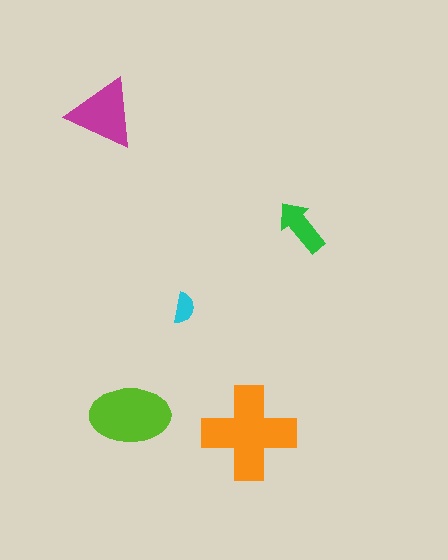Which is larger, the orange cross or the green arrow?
The orange cross.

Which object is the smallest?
The cyan semicircle.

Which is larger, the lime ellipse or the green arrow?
The lime ellipse.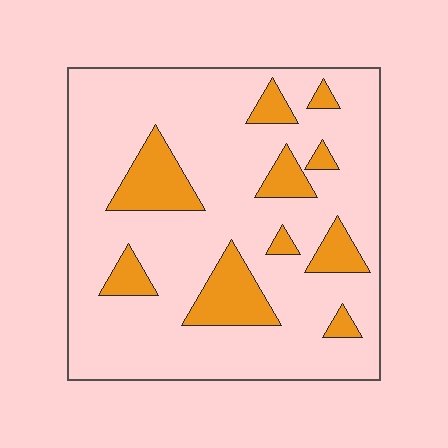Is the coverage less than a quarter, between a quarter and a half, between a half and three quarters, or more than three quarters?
Less than a quarter.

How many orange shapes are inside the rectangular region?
10.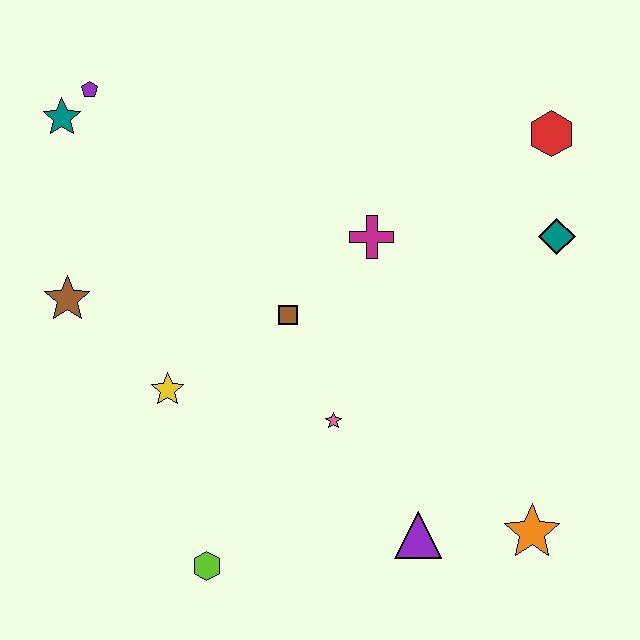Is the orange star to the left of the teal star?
No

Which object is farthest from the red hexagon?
The lime hexagon is farthest from the red hexagon.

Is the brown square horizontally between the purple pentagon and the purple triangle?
Yes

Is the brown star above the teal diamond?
No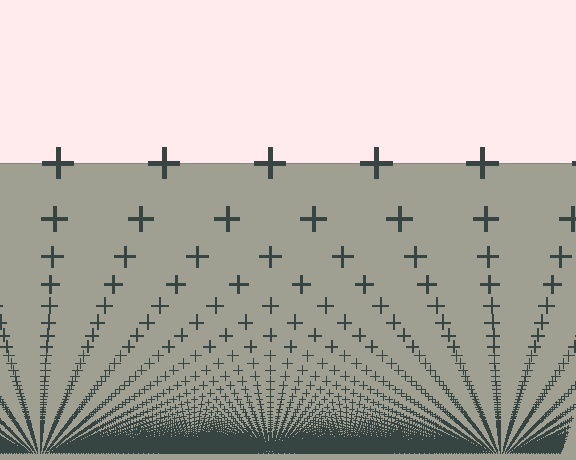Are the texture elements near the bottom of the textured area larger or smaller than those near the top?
Smaller. The gradient is inverted — elements near the bottom are smaller and denser.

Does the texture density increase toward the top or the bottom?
Density increases toward the bottom.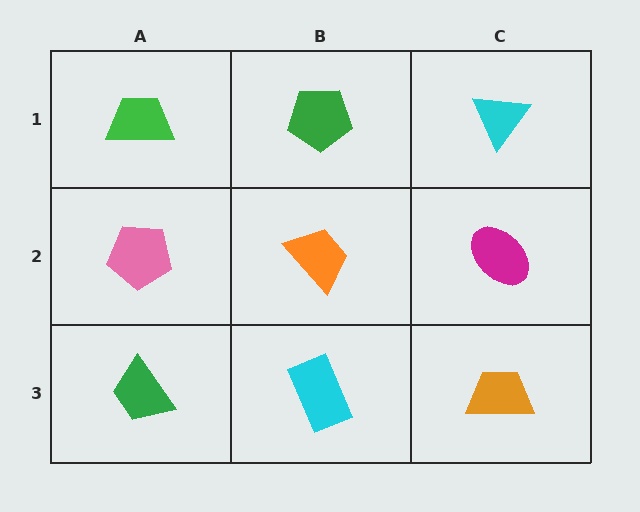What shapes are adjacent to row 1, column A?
A pink pentagon (row 2, column A), a green pentagon (row 1, column B).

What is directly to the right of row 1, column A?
A green pentagon.